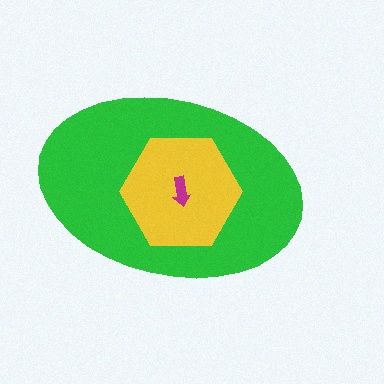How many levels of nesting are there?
3.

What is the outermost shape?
The green ellipse.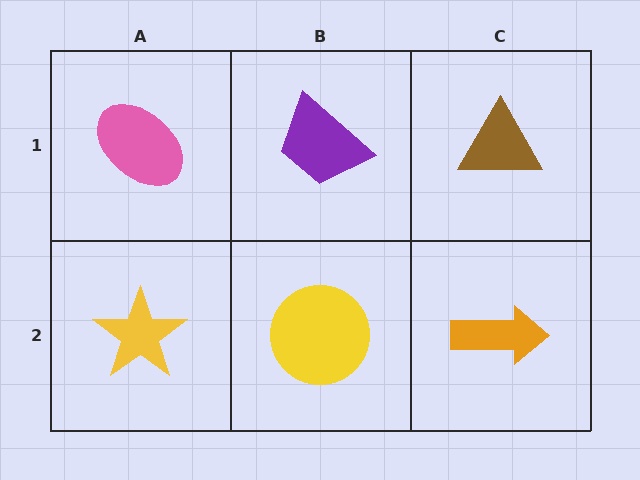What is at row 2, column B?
A yellow circle.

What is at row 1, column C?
A brown triangle.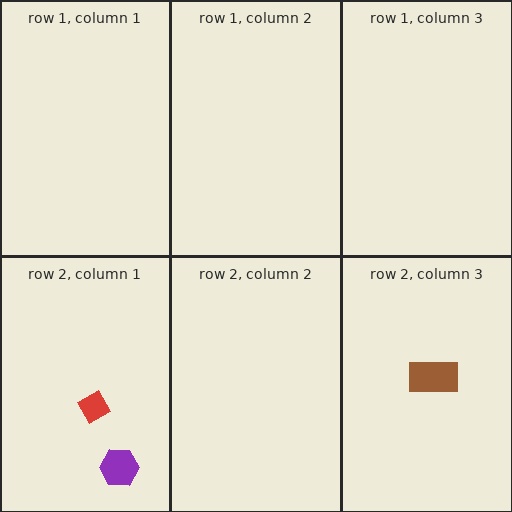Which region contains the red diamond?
The row 2, column 1 region.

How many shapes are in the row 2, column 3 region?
1.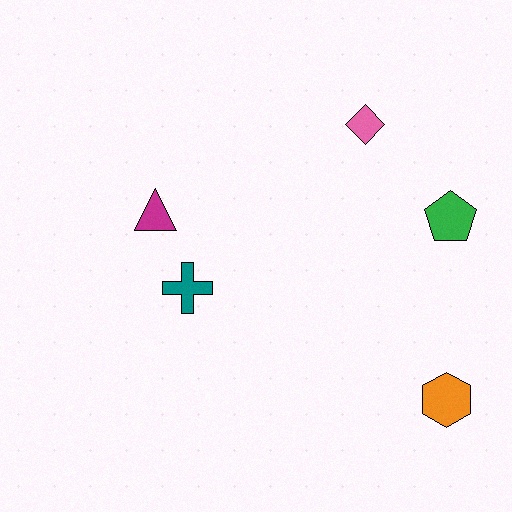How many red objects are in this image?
There are no red objects.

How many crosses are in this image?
There is 1 cross.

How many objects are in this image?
There are 5 objects.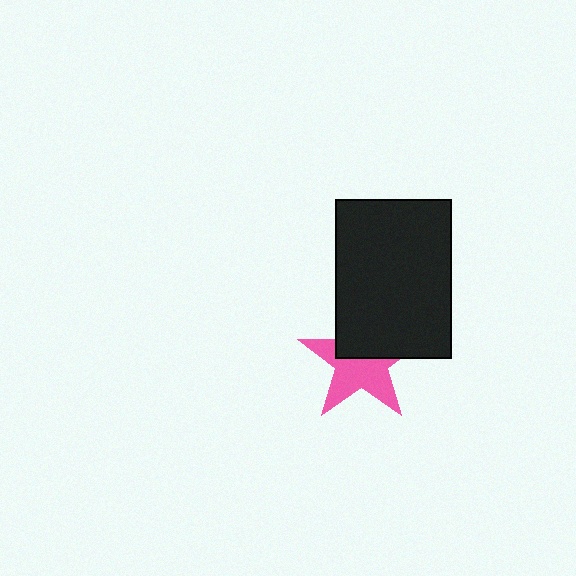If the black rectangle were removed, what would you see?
You would see the complete pink star.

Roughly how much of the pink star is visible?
About half of it is visible (roughly 57%).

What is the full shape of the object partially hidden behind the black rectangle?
The partially hidden object is a pink star.